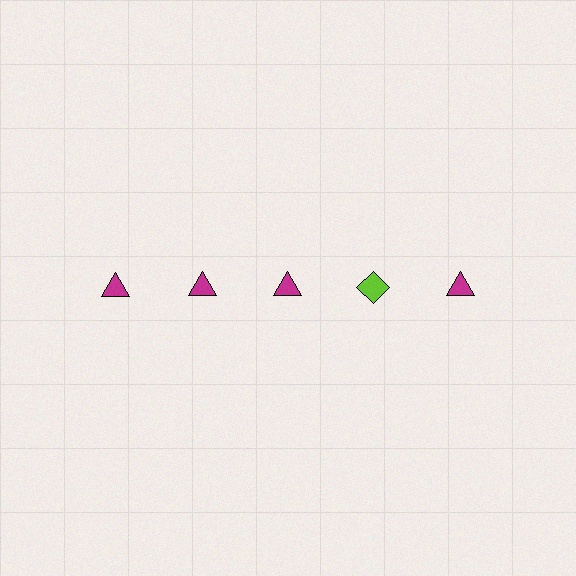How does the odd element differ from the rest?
It differs in both color (lime instead of magenta) and shape (diamond instead of triangle).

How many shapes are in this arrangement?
There are 5 shapes arranged in a grid pattern.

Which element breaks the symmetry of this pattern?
The lime diamond in the top row, second from right column breaks the symmetry. All other shapes are magenta triangles.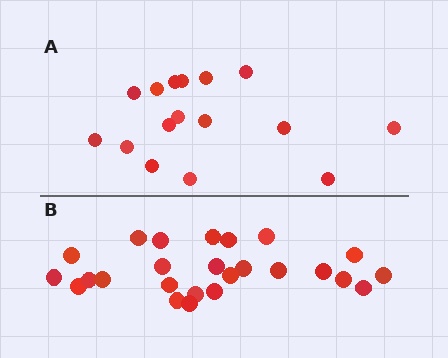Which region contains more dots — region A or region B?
Region B (the bottom region) has more dots.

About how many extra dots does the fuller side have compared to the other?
Region B has roughly 8 or so more dots than region A.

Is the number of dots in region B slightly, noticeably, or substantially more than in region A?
Region B has substantially more. The ratio is roughly 1.6 to 1.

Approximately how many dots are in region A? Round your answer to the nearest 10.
About 20 dots. (The exact count is 16, which rounds to 20.)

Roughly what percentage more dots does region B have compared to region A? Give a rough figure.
About 55% more.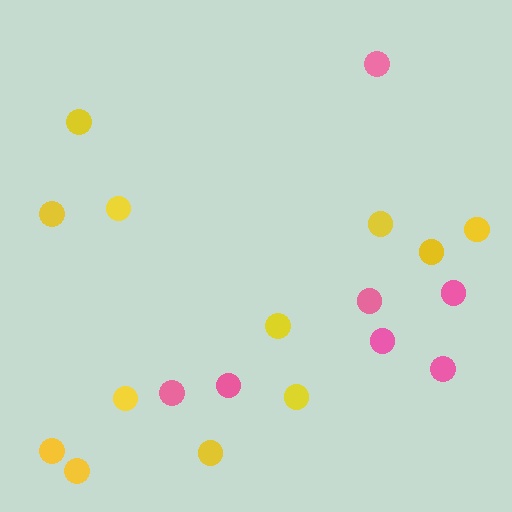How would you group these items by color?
There are 2 groups: one group of pink circles (7) and one group of yellow circles (12).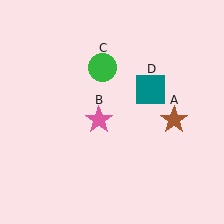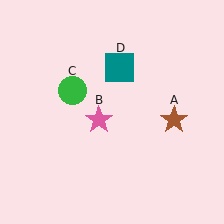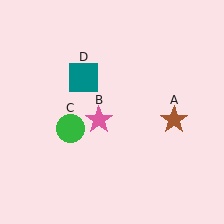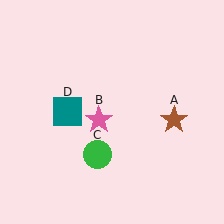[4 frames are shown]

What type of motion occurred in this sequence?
The green circle (object C), teal square (object D) rotated counterclockwise around the center of the scene.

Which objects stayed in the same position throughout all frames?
Brown star (object A) and pink star (object B) remained stationary.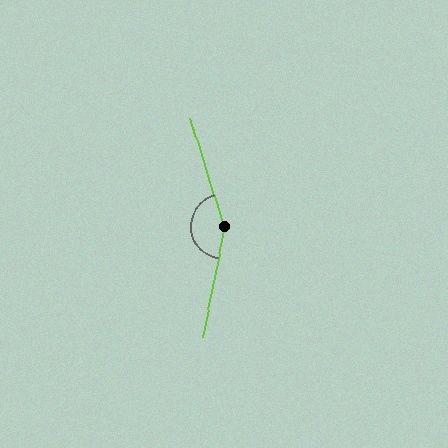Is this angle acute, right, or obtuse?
It is obtuse.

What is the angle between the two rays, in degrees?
Approximately 152 degrees.